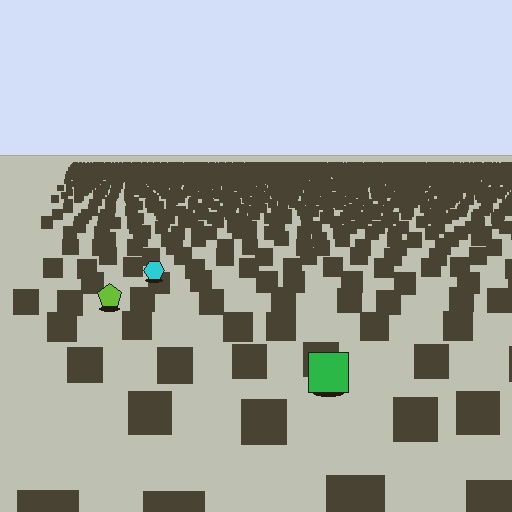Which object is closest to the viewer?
The green square is closest. The texture marks near it are larger and more spread out.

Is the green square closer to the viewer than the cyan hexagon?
Yes. The green square is closer — you can tell from the texture gradient: the ground texture is coarser near it.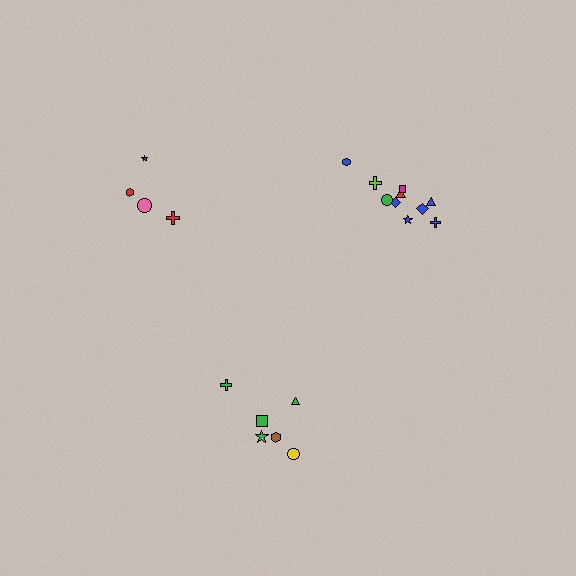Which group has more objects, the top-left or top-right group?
The top-right group.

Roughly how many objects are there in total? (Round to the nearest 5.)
Roughly 20 objects in total.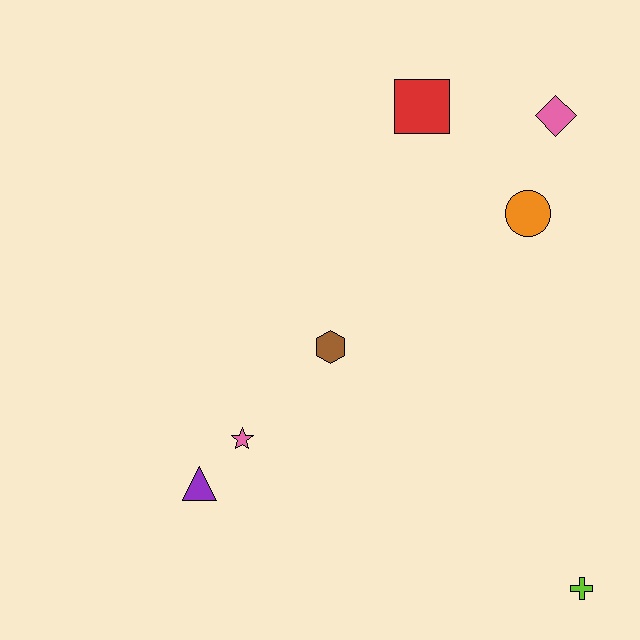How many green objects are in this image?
There are no green objects.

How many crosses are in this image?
There is 1 cross.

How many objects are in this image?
There are 7 objects.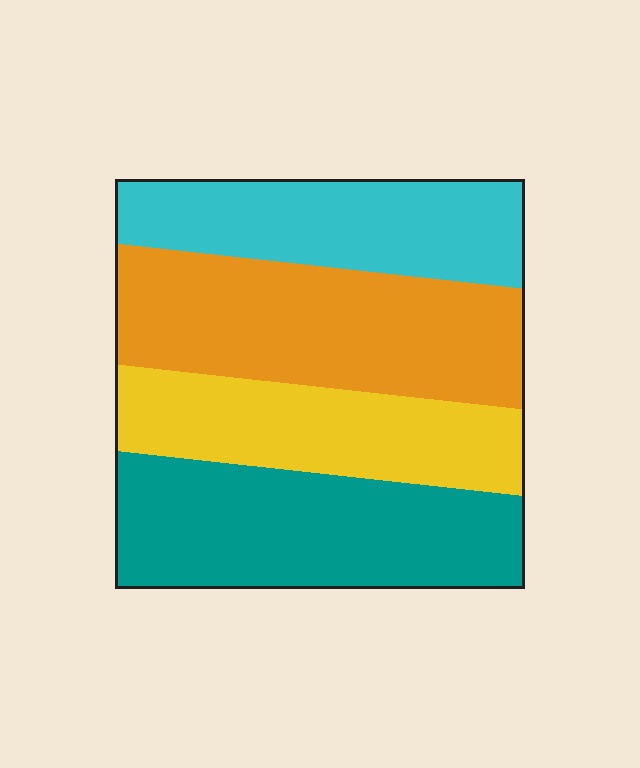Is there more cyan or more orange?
Orange.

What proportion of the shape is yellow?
Yellow covers roughly 20% of the shape.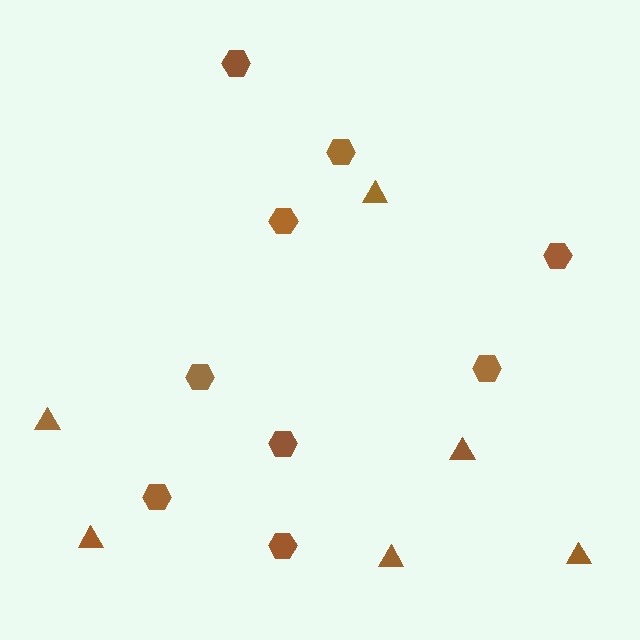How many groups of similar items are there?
There are 2 groups: one group of triangles (6) and one group of hexagons (9).